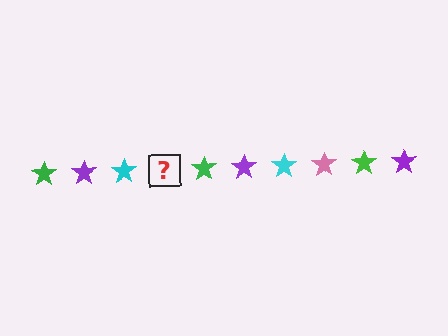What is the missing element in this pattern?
The missing element is a pink star.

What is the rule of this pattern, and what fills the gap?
The rule is that the pattern cycles through green, purple, cyan, pink stars. The gap should be filled with a pink star.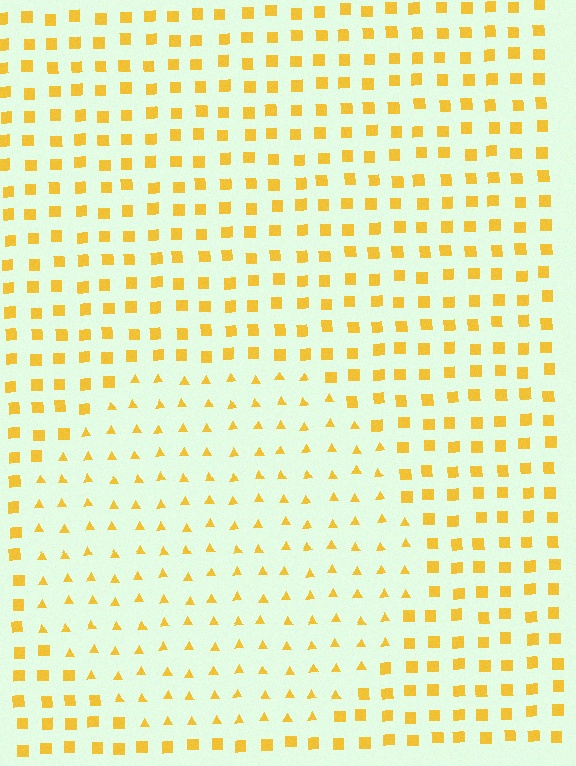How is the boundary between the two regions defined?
The boundary is defined by a change in element shape: triangles inside vs. squares outside. All elements share the same color and spacing.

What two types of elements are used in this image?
The image uses triangles inside the circle region and squares outside it.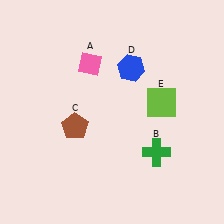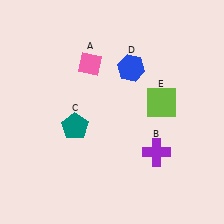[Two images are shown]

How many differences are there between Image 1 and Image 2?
There are 2 differences between the two images.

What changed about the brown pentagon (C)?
In Image 1, C is brown. In Image 2, it changed to teal.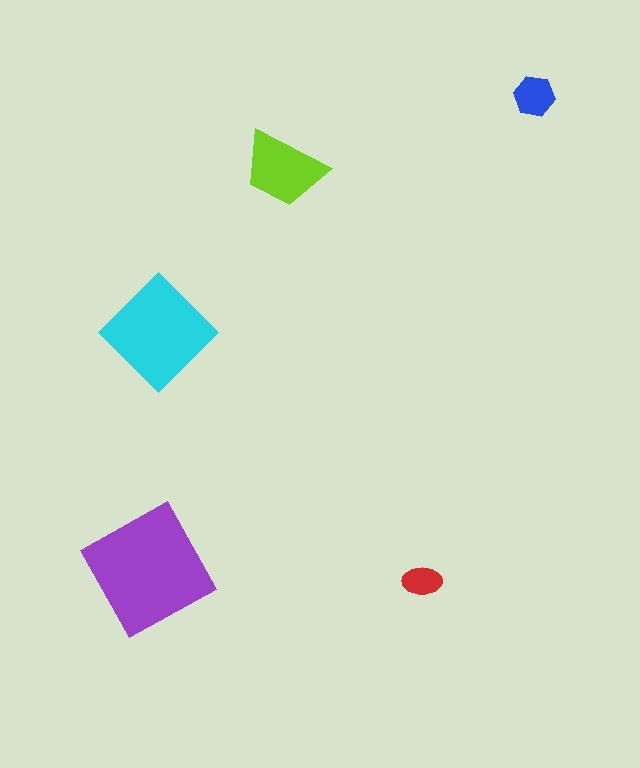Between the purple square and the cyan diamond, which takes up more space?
The purple square.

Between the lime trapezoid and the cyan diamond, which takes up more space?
The cyan diamond.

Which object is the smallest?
The red ellipse.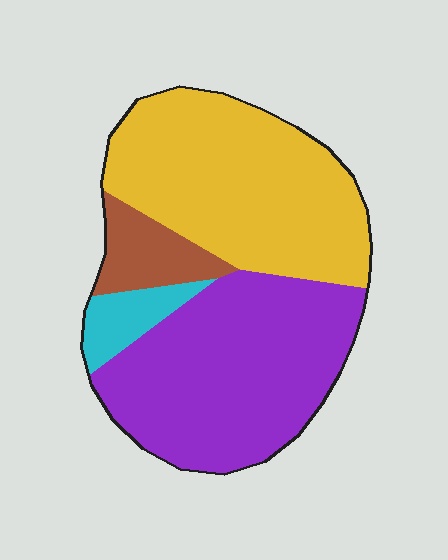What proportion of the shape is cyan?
Cyan takes up about one tenth (1/10) of the shape.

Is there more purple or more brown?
Purple.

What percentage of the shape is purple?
Purple takes up about two fifths (2/5) of the shape.